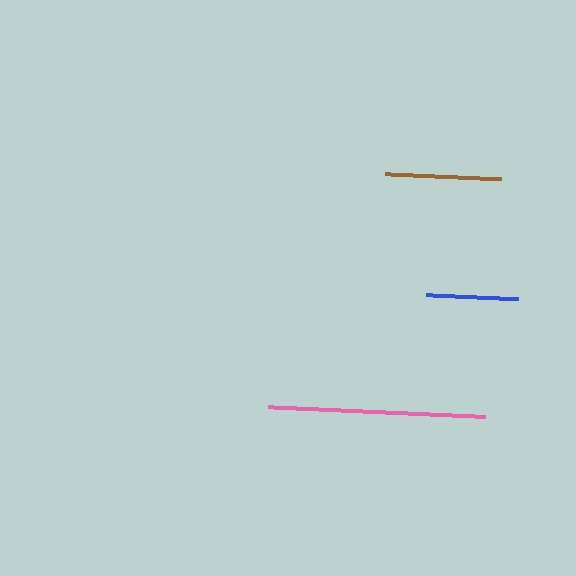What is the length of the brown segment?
The brown segment is approximately 116 pixels long.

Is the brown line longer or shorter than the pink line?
The pink line is longer than the brown line.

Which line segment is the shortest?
The blue line is the shortest at approximately 92 pixels.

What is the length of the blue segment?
The blue segment is approximately 92 pixels long.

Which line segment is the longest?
The pink line is the longest at approximately 217 pixels.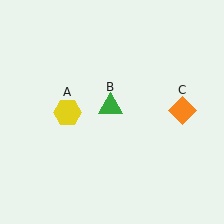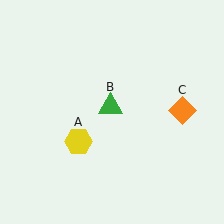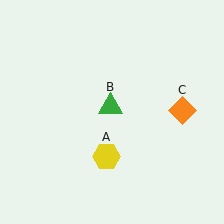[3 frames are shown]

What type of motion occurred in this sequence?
The yellow hexagon (object A) rotated counterclockwise around the center of the scene.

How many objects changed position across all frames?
1 object changed position: yellow hexagon (object A).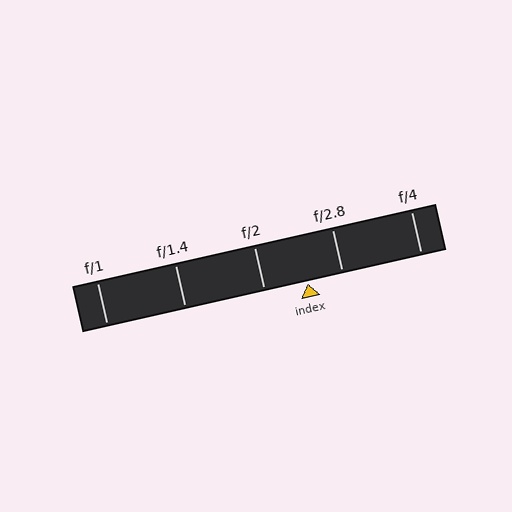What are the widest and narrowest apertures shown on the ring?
The widest aperture shown is f/1 and the narrowest is f/4.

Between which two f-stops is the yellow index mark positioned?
The index mark is between f/2 and f/2.8.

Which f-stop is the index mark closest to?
The index mark is closest to f/2.8.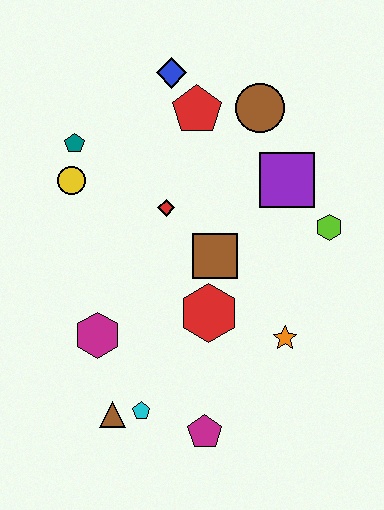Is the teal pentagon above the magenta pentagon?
Yes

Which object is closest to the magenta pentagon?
The cyan pentagon is closest to the magenta pentagon.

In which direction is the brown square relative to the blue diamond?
The brown square is below the blue diamond.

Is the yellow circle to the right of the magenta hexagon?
No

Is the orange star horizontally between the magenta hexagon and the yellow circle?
No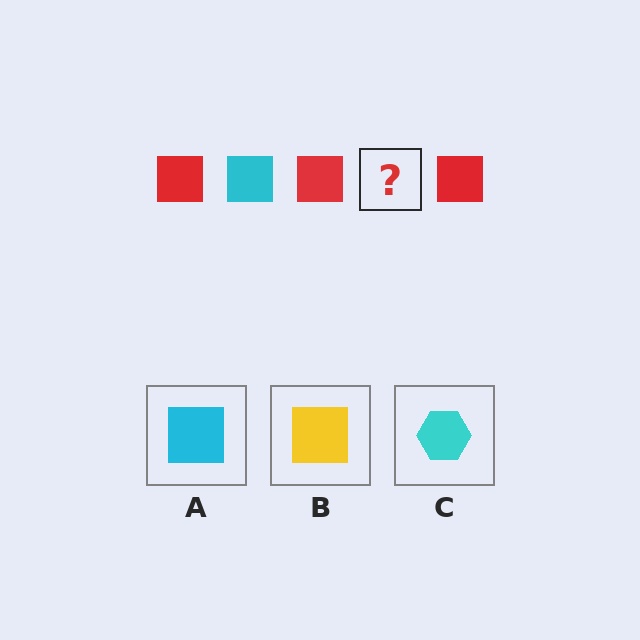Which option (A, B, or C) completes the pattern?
A.